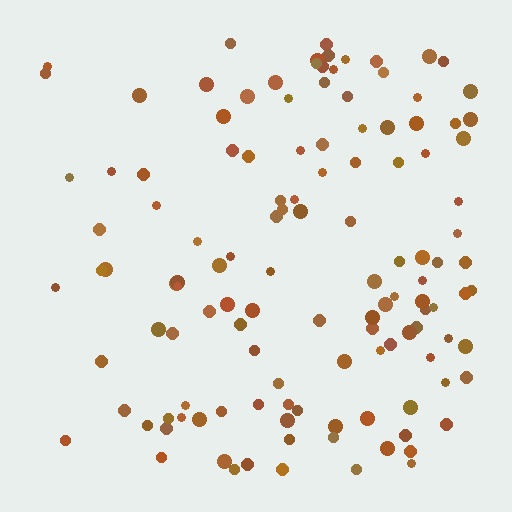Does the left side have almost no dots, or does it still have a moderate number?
Still a moderate number, just noticeably fewer than the right.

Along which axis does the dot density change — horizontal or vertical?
Horizontal.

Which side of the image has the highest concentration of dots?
The right.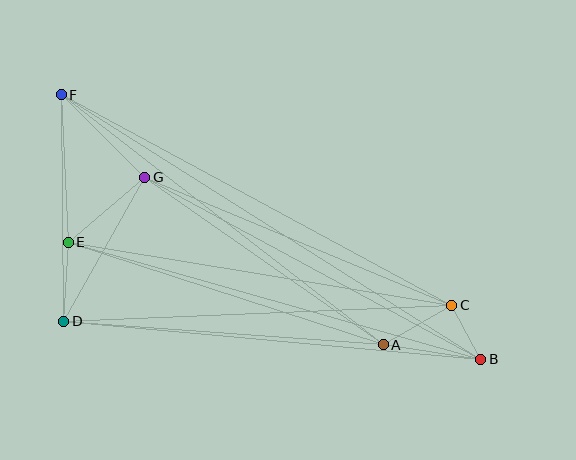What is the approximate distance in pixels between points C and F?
The distance between C and F is approximately 444 pixels.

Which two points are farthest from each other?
Points B and F are farthest from each other.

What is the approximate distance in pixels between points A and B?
The distance between A and B is approximately 98 pixels.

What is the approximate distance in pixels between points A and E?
The distance between A and E is approximately 332 pixels.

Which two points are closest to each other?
Points B and C are closest to each other.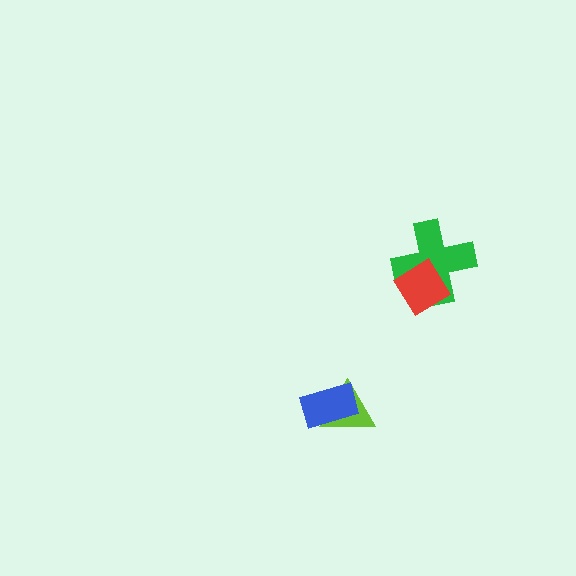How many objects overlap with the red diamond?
1 object overlaps with the red diamond.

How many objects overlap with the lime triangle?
1 object overlaps with the lime triangle.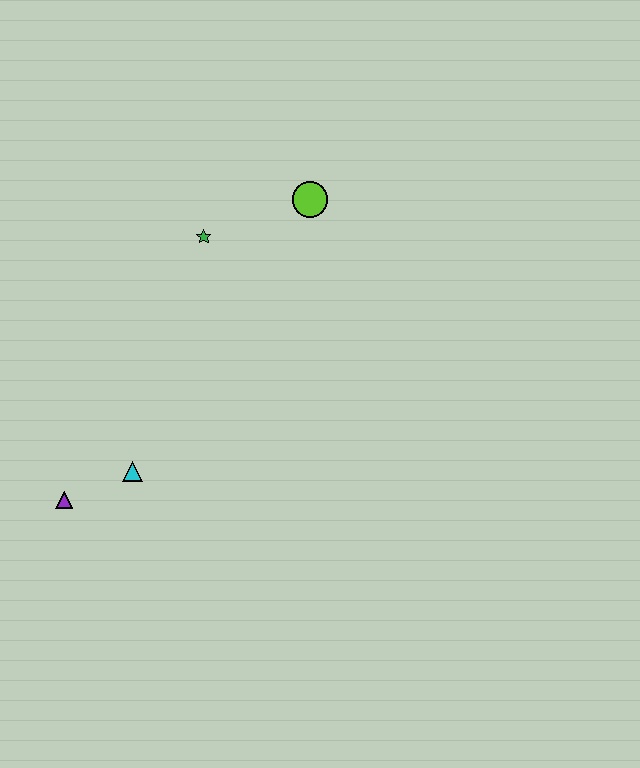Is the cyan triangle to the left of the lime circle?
Yes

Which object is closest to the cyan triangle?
The purple triangle is closest to the cyan triangle.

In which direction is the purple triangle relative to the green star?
The purple triangle is below the green star.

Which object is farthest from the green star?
The purple triangle is farthest from the green star.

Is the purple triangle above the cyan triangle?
No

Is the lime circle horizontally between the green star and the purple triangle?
No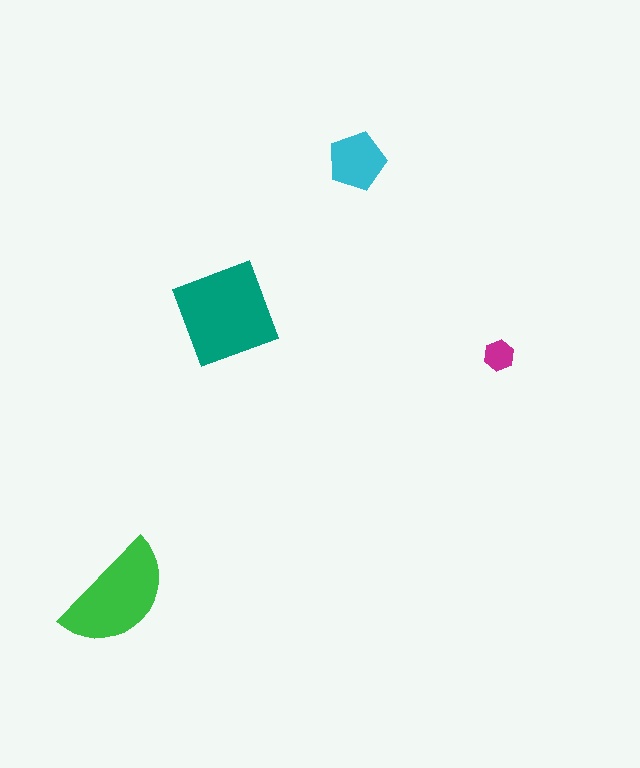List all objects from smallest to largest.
The magenta hexagon, the cyan pentagon, the green semicircle, the teal diamond.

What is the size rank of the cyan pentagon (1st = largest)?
3rd.